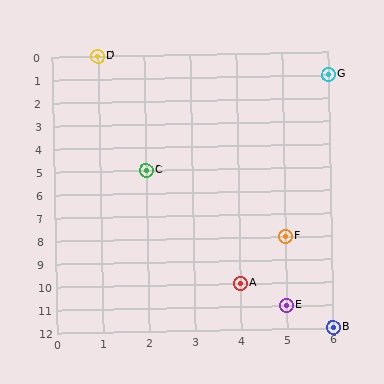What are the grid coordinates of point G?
Point G is at grid coordinates (6, 1).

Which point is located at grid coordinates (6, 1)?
Point G is at (6, 1).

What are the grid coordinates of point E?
Point E is at grid coordinates (5, 11).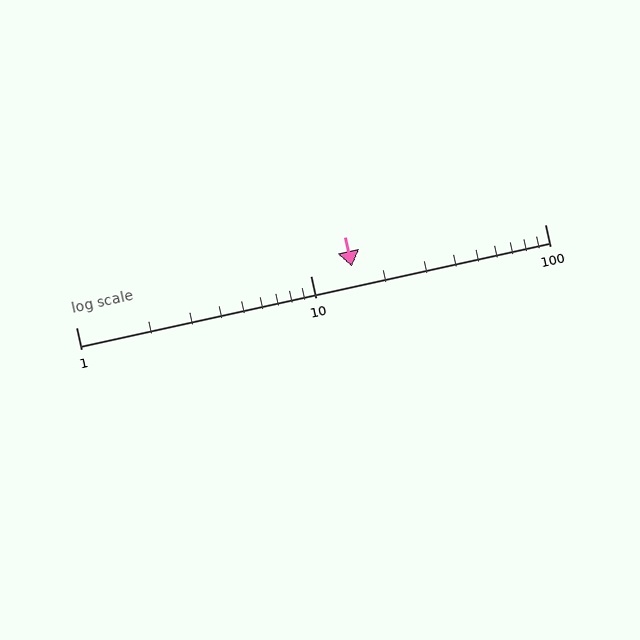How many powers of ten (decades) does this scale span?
The scale spans 2 decades, from 1 to 100.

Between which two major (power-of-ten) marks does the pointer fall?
The pointer is between 10 and 100.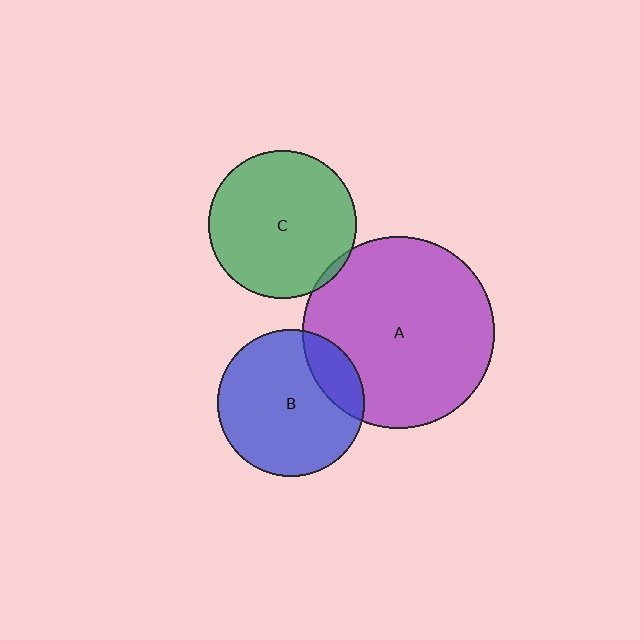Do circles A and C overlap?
Yes.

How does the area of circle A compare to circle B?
Approximately 1.7 times.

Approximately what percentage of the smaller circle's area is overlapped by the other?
Approximately 5%.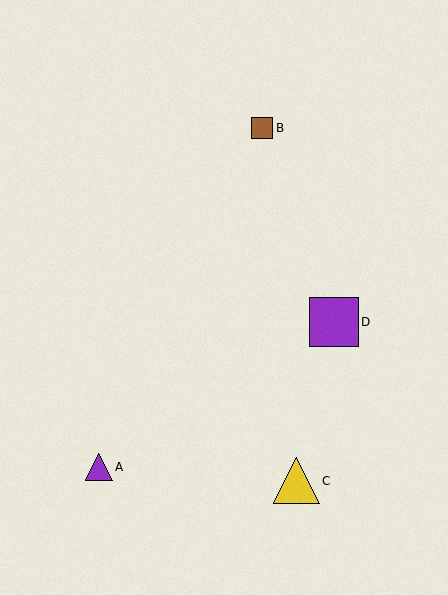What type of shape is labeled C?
Shape C is a yellow triangle.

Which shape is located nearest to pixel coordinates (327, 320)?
The purple square (labeled D) at (334, 322) is nearest to that location.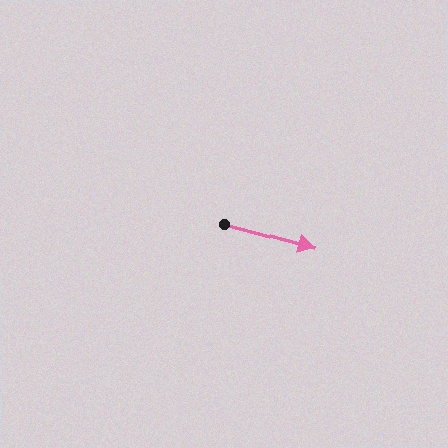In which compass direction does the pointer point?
East.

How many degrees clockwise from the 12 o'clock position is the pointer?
Approximately 105 degrees.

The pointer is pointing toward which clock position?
Roughly 4 o'clock.